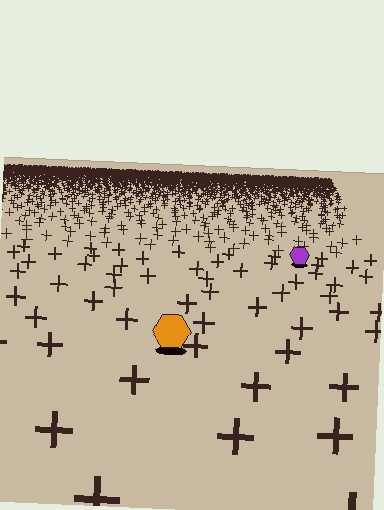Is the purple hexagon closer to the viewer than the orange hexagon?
No. The orange hexagon is closer — you can tell from the texture gradient: the ground texture is coarser near it.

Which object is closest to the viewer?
The orange hexagon is closest. The texture marks near it are larger and more spread out.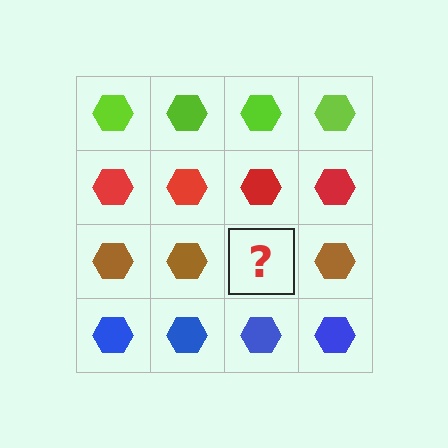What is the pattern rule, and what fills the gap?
The rule is that each row has a consistent color. The gap should be filled with a brown hexagon.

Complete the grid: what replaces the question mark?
The question mark should be replaced with a brown hexagon.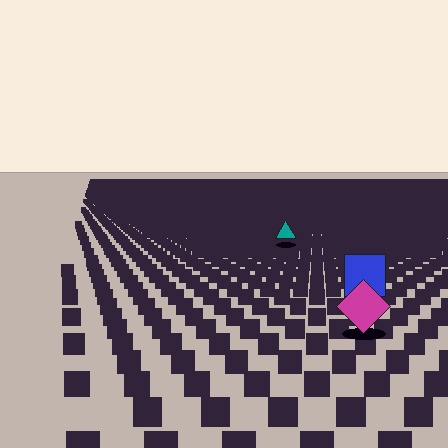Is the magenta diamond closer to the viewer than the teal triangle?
Yes. The magenta diamond is closer — you can tell from the texture gradient: the ground texture is coarser near it.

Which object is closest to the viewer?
The magenta diamond is closest. The texture marks near it are larger and more spread out.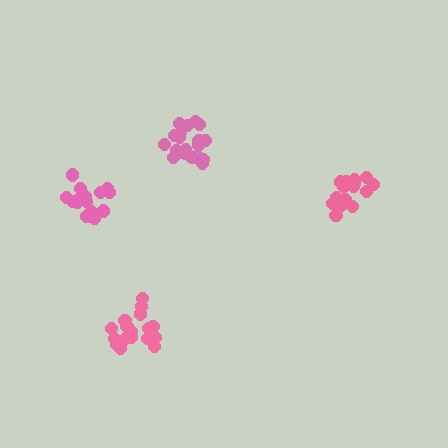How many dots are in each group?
Group 1: 19 dots, Group 2: 16 dots, Group 3: 16 dots, Group 4: 21 dots (72 total).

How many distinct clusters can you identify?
There are 4 distinct clusters.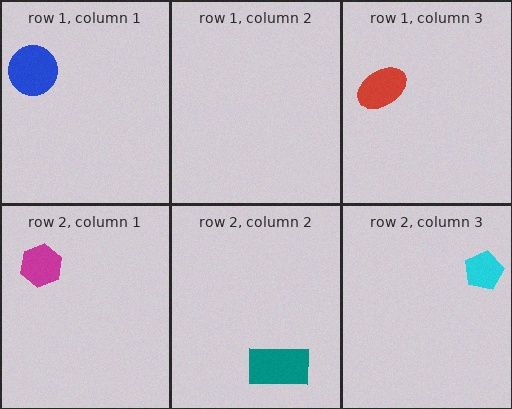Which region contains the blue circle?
The row 1, column 1 region.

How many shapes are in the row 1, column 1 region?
1.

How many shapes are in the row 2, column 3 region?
1.